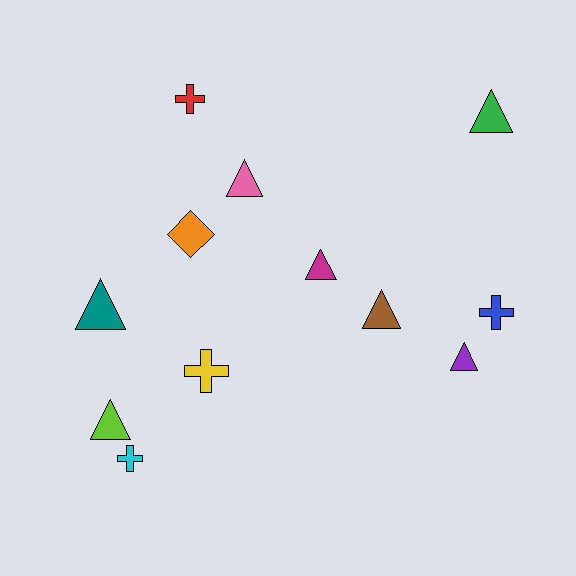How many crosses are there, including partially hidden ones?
There are 4 crosses.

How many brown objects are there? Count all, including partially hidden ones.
There is 1 brown object.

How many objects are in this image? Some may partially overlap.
There are 12 objects.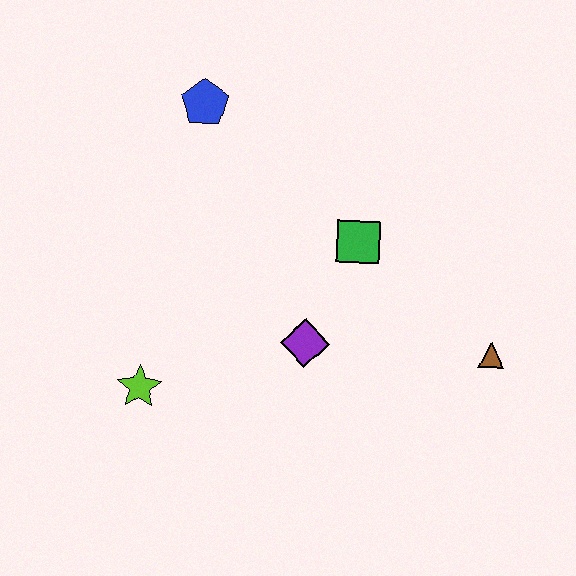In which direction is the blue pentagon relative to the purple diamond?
The blue pentagon is above the purple diamond.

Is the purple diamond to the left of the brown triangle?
Yes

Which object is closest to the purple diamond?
The green square is closest to the purple diamond.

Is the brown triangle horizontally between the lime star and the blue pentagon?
No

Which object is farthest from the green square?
The lime star is farthest from the green square.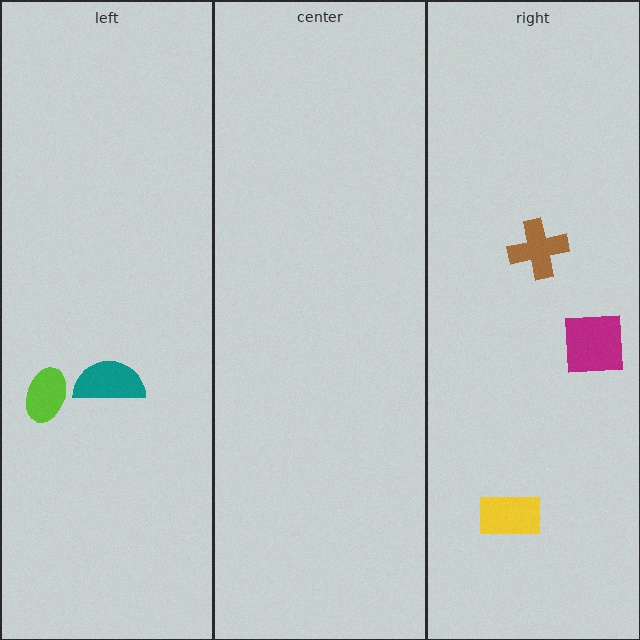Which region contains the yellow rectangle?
The right region.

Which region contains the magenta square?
The right region.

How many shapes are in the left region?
2.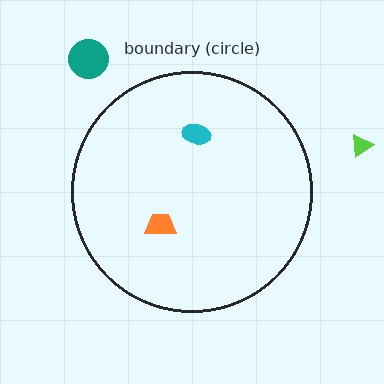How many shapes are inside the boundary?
2 inside, 2 outside.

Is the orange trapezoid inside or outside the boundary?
Inside.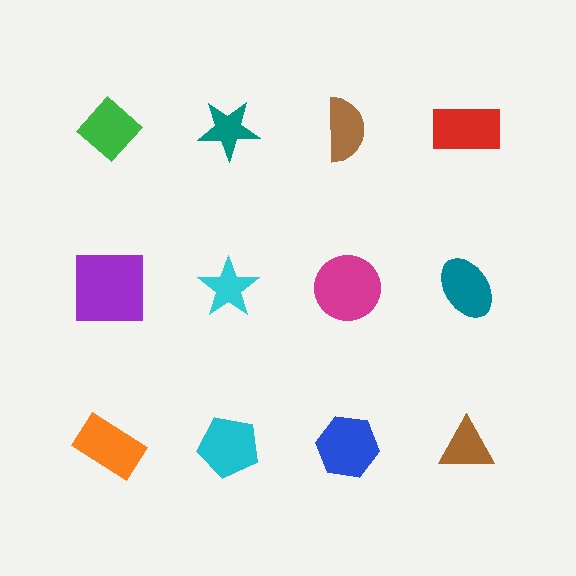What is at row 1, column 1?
A green diamond.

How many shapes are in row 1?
4 shapes.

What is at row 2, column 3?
A magenta circle.